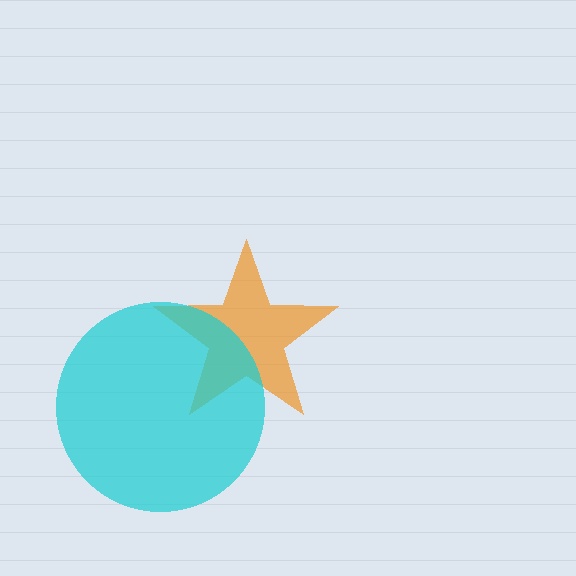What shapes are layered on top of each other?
The layered shapes are: an orange star, a cyan circle.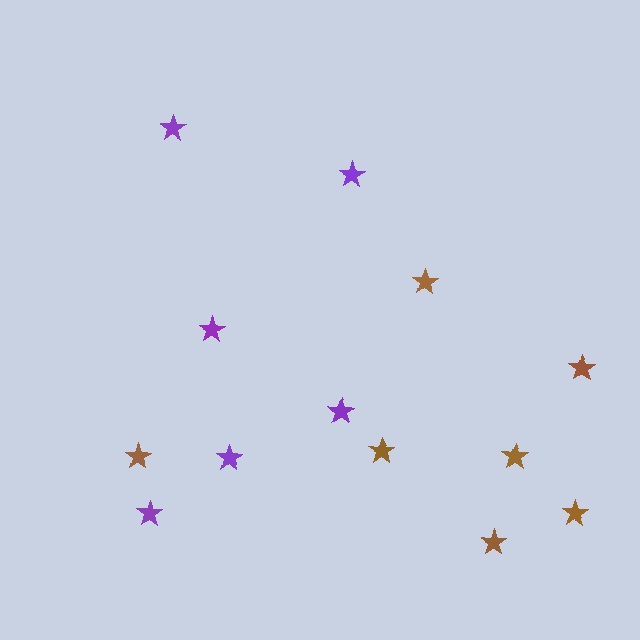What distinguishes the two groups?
There are 2 groups: one group of purple stars (6) and one group of brown stars (7).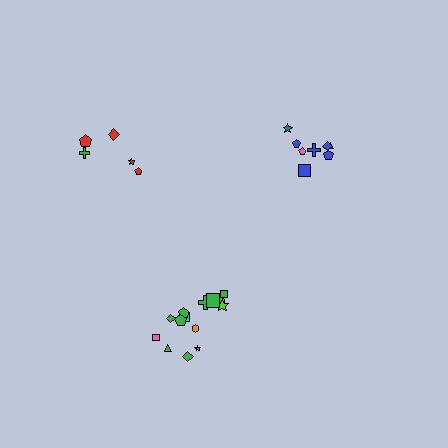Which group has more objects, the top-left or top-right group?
The top-right group.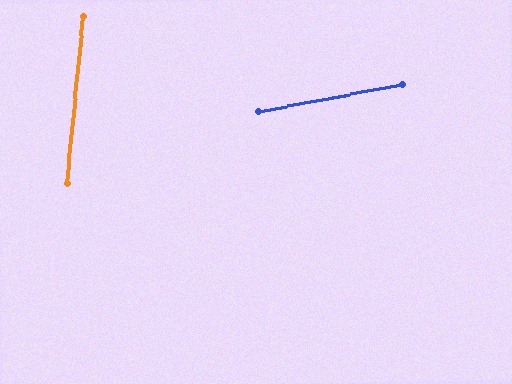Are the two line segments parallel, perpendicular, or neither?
Neither parallel nor perpendicular — they differ by about 74°.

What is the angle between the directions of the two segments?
Approximately 74 degrees.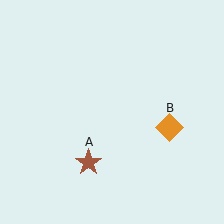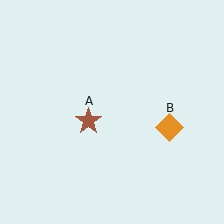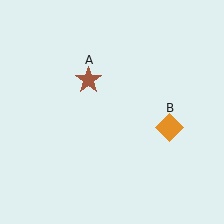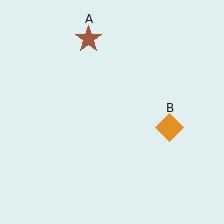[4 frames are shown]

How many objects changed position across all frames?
1 object changed position: brown star (object A).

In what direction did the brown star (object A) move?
The brown star (object A) moved up.